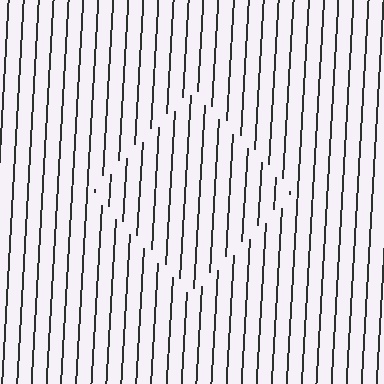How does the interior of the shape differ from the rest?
The interior of the shape contains the same grating, shifted by half a period — the contour is defined by the phase discontinuity where line-ends from the inner and outer gratings abut.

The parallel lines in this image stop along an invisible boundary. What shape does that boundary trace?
An illusory square. The interior of the shape contains the same grating, shifted by half a period — the contour is defined by the phase discontinuity where line-ends from the inner and outer gratings abut.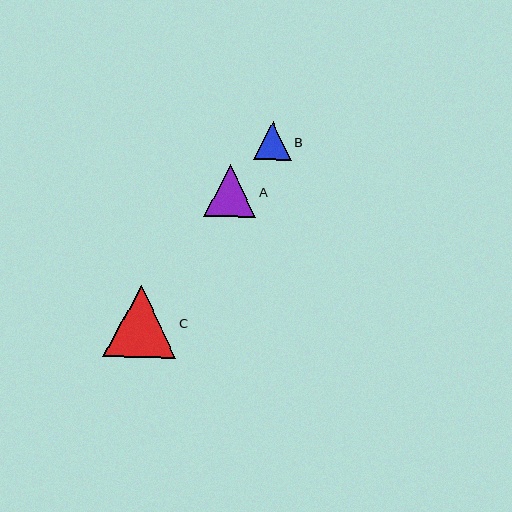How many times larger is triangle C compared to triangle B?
Triangle C is approximately 1.9 times the size of triangle B.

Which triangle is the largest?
Triangle C is the largest with a size of approximately 72 pixels.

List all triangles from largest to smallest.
From largest to smallest: C, A, B.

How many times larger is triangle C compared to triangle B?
Triangle C is approximately 1.9 times the size of triangle B.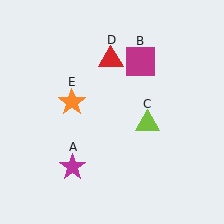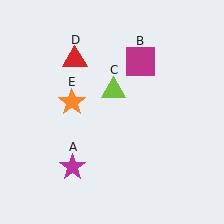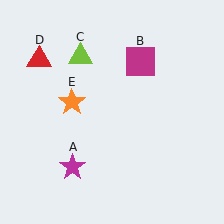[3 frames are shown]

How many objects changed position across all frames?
2 objects changed position: lime triangle (object C), red triangle (object D).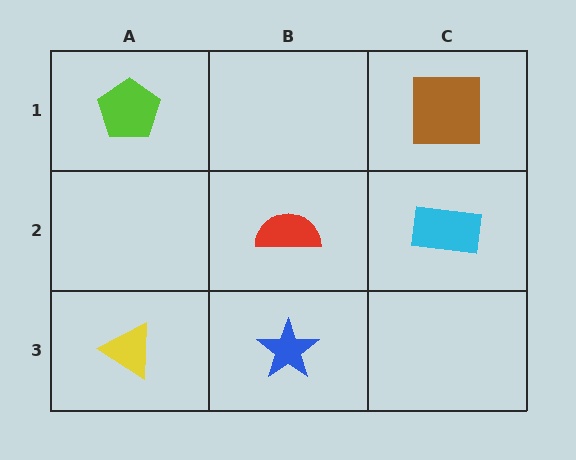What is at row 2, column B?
A red semicircle.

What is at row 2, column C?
A cyan rectangle.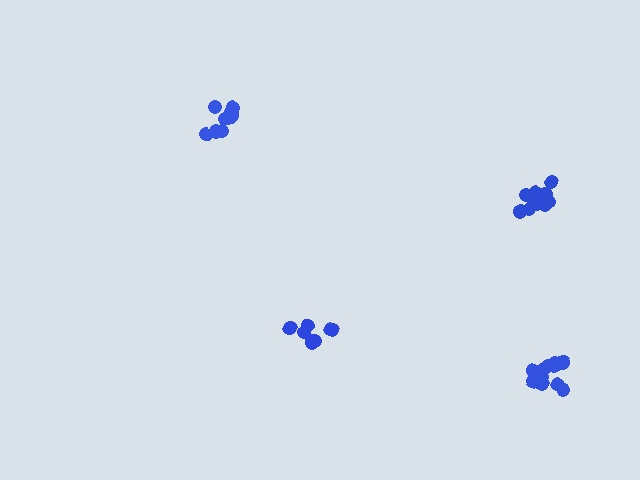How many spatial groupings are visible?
There are 4 spatial groupings.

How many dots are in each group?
Group 1: 8 dots, Group 2: 12 dots, Group 3: 12 dots, Group 4: 9 dots (41 total).